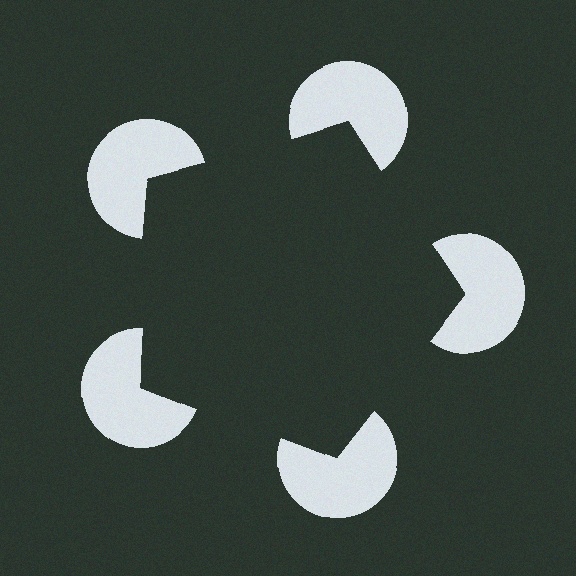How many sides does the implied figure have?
5 sides.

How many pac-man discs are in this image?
There are 5 — one at each vertex of the illusory pentagon.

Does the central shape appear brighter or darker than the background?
It typically appears slightly darker than the background, even though no actual brightness change is drawn.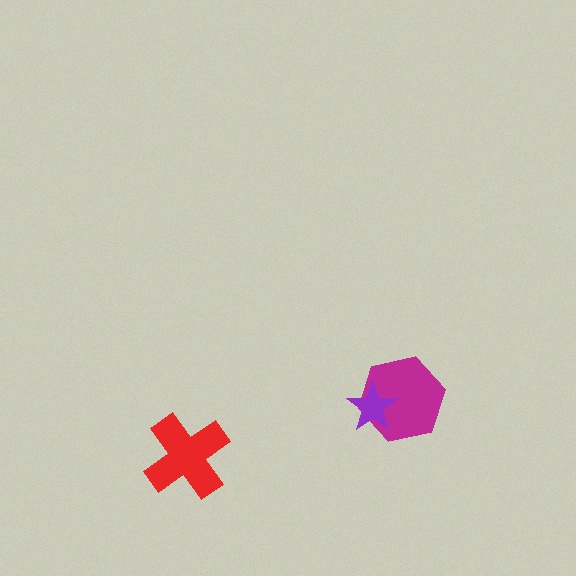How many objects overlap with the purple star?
1 object overlaps with the purple star.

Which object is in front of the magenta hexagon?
The purple star is in front of the magenta hexagon.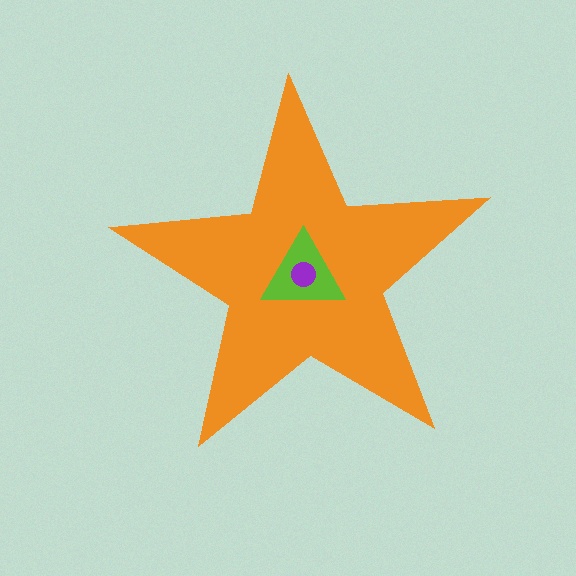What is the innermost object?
The purple circle.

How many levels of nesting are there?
3.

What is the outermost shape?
The orange star.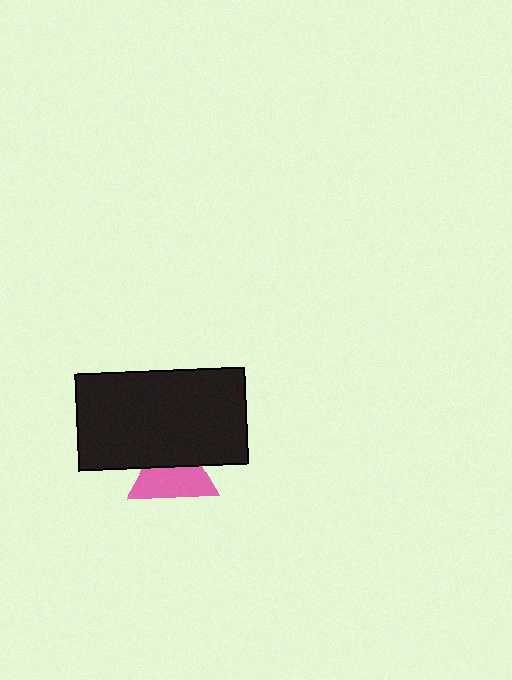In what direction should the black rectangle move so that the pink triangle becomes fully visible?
The black rectangle should move up. That is the shortest direction to clear the overlap and leave the pink triangle fully visible.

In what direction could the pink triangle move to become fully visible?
The pink triangle could move down. That would shift it out from behind the black rectangle entirely.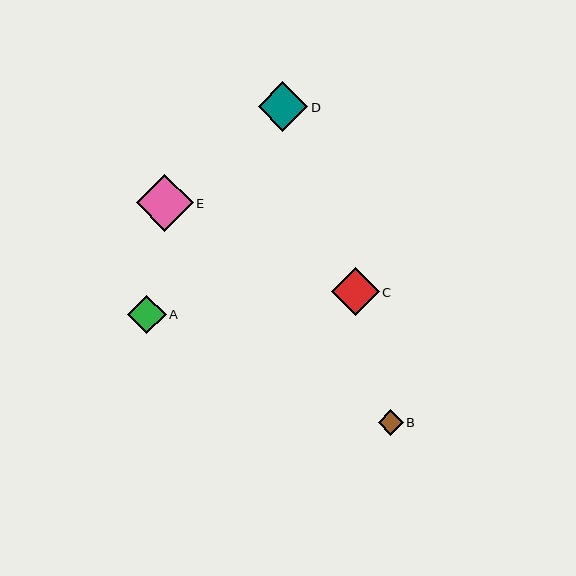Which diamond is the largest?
Diamond E is the largest with a size of approximately 57 pixels.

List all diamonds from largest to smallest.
From largest to smallest: E, D, C, A, B.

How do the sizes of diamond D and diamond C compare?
Diamond D and diamond C are approximately the same size.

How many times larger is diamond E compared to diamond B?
Diamond E is approximately 2.2 times the size of diamond B.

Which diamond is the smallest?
Diamond B is the smallest with a size of approximately 25 pixels.